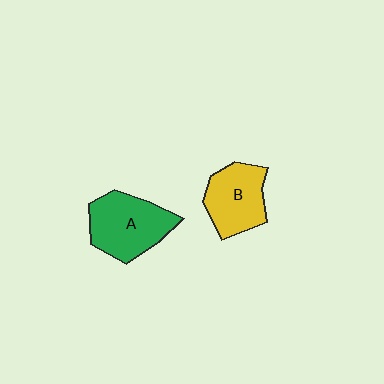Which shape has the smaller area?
Shape B (yellow).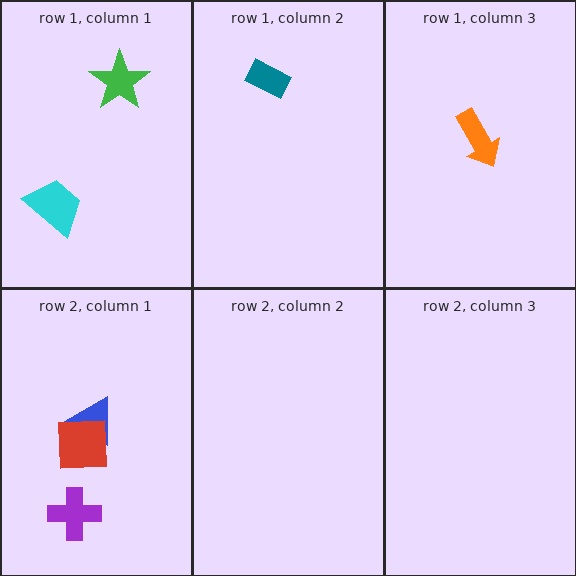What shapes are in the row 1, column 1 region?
The cyan trapezoid, the green star.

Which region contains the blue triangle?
The row 2, column 1 region.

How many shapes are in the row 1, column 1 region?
2.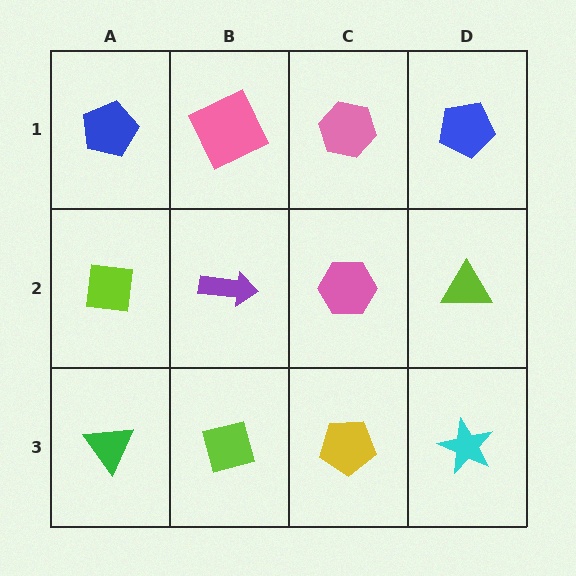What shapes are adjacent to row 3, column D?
A lime triangle (row 2, column D), a yellow pentagon (row 3, column C).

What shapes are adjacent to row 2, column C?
A pink hexagon (row 1, column C), a yellow pentagon (row 3, column C), a purple arrow (row 2, column B), a lime triangle (row 2, column D).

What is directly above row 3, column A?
A lime square.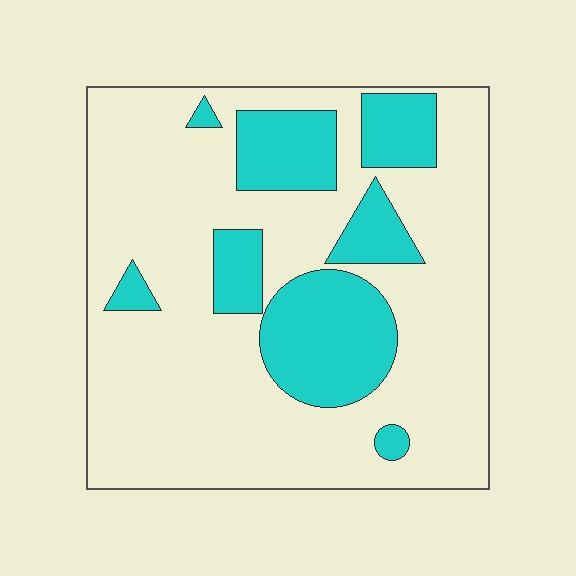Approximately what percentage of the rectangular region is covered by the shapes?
Approximately 25%.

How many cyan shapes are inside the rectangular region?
8.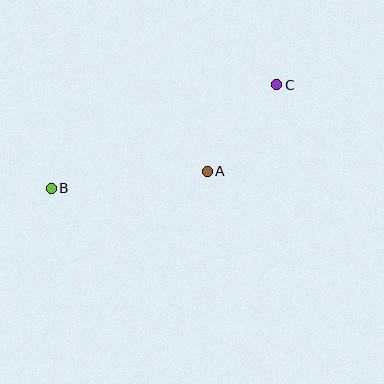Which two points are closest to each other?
Points A and C are closest to each other.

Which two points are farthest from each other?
Points B and C are farthest from each other.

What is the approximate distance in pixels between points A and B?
The distance between A and B is approximately 157 pixels.